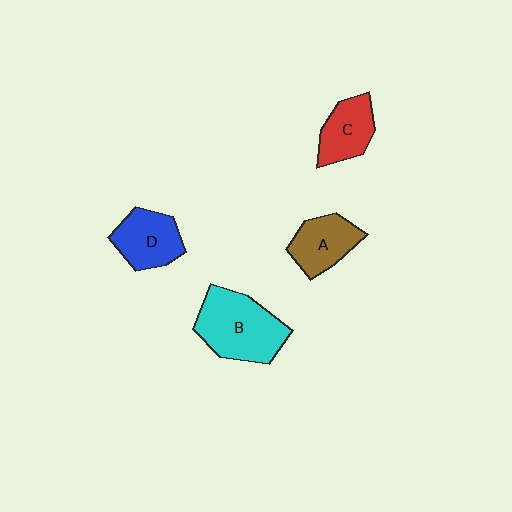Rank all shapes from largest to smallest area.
From largest to smallest: B (cyan), D (blue), A (brown), C (red).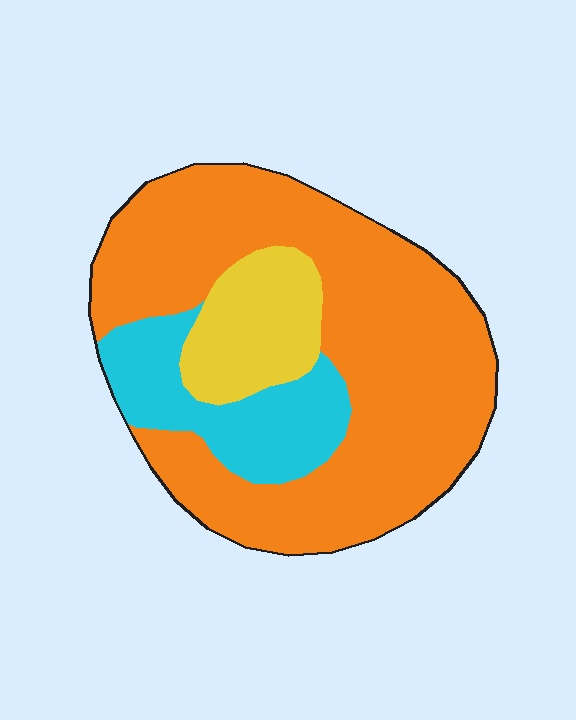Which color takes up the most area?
Orange, at roughly 70%.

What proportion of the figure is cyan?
Cyan covers roughly 20% of the figure.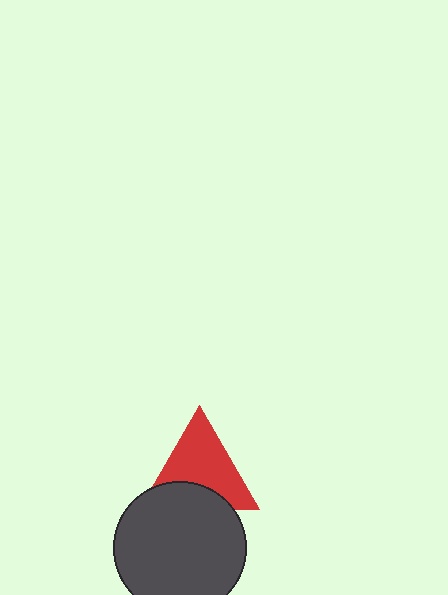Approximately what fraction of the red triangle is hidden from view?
Roughly 31% of the red triangle is hidden behind the dark gray circle.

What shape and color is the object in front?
The object in front is a dark gray circle.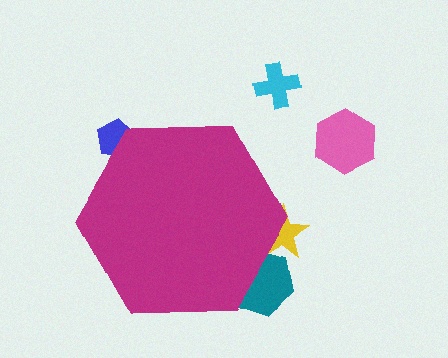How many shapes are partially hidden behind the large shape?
3 shapes are partially hidden.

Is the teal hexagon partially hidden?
Yes, the teal hexagon is partially hidden behind the magenta hexagon.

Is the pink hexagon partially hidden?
No, the pink hexagon is fully visible.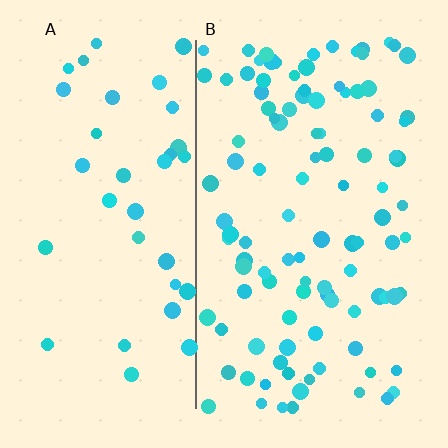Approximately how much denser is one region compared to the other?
Approximately 2.7× — region B over region A.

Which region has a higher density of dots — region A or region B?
B (the right).